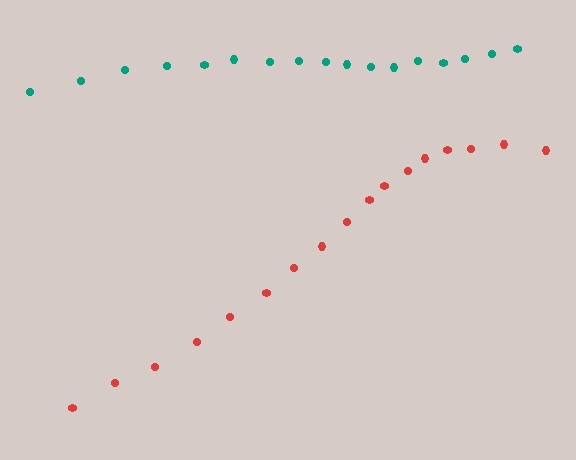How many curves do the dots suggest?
There are 2 distinct paths.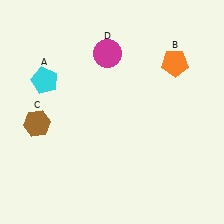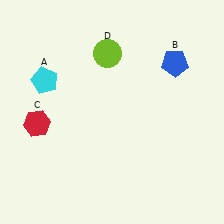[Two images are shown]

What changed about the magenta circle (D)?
In Image 1, D is magenta. In Image 2, it changed to lime.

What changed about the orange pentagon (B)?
In Image 1, B is orange. In Image 2, it changed to blue.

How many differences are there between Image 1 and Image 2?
There are 3 differences between the two images.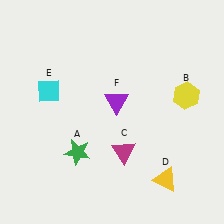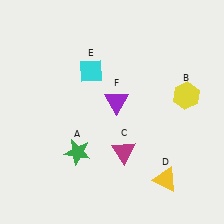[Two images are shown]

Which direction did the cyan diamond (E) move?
The cyan diamond (E) moved right.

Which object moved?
The cyan diamond (E) moved right.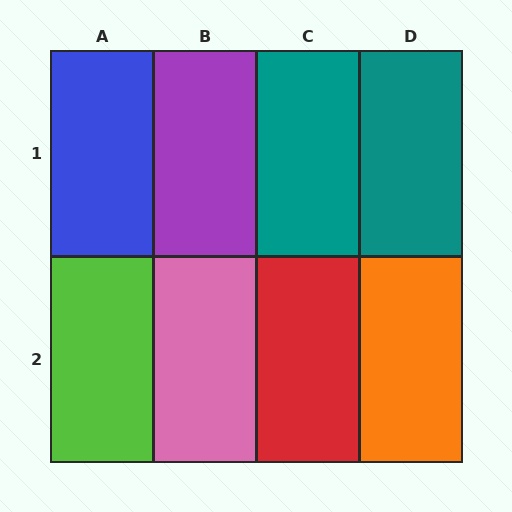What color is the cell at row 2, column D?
Orange.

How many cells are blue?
1 cell is blue.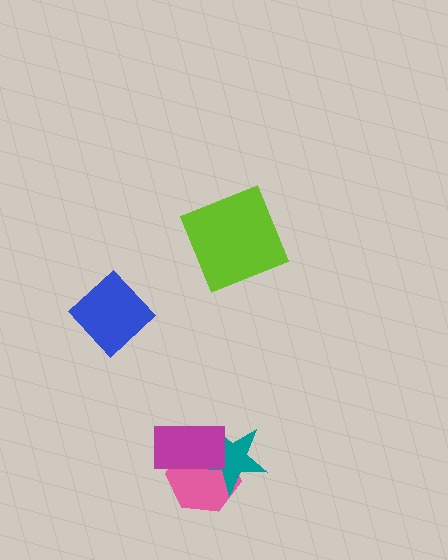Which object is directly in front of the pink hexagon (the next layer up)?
The teal star is directly in front of the pink hexagon.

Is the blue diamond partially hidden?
No, no other shape covers it.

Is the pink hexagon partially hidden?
Yes, it is partially covered by another shape.